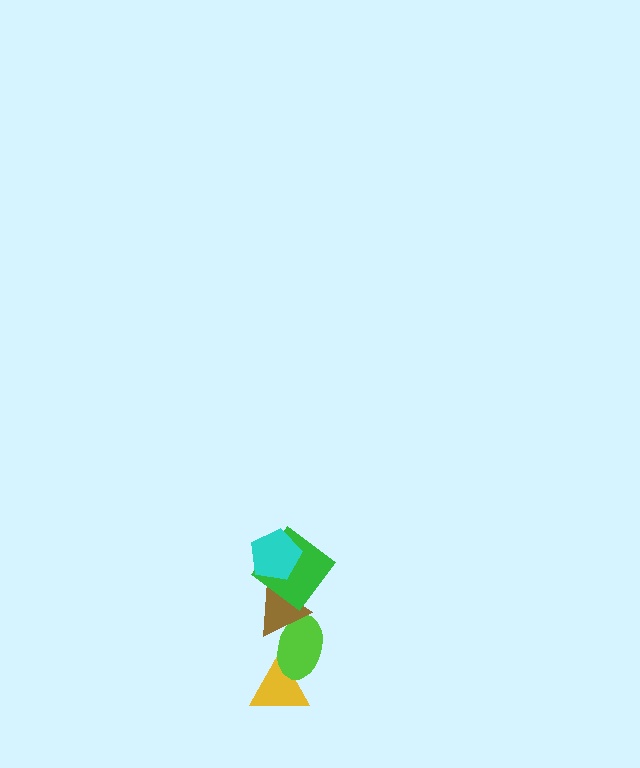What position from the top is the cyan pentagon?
The cyan pentagon is 1st from the top.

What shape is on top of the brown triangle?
The green diamond is on top of the brown triangle.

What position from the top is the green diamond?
The green diamond is 2nd from the top.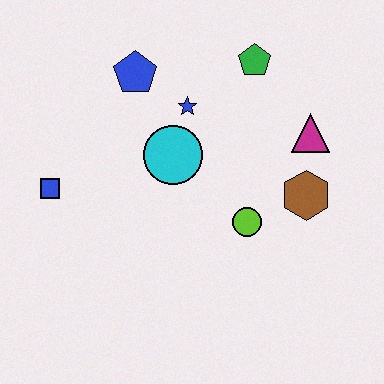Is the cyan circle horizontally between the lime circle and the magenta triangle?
No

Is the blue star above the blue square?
Yes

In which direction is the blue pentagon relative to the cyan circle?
The blue pentagon is above the cyan circle.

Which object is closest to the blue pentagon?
The blue star is closest to the blue pentagon.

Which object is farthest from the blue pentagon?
The brown hexagon is farthest from the blue pentagon.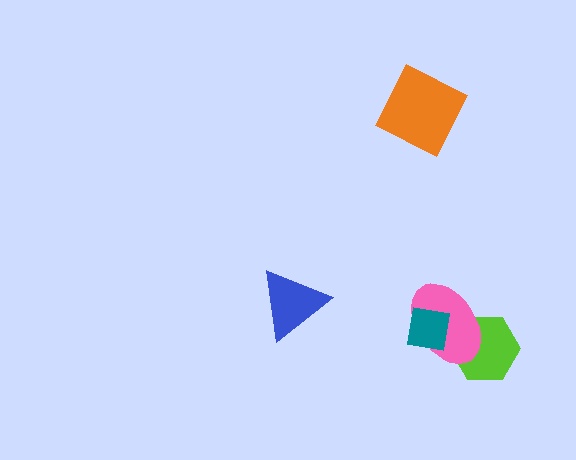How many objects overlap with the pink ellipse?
2 objects overlap with the pink ellipse.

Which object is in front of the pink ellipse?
The teal square is in front of the pink ellipse.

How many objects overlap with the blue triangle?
0 objects overlap with the blue triangle.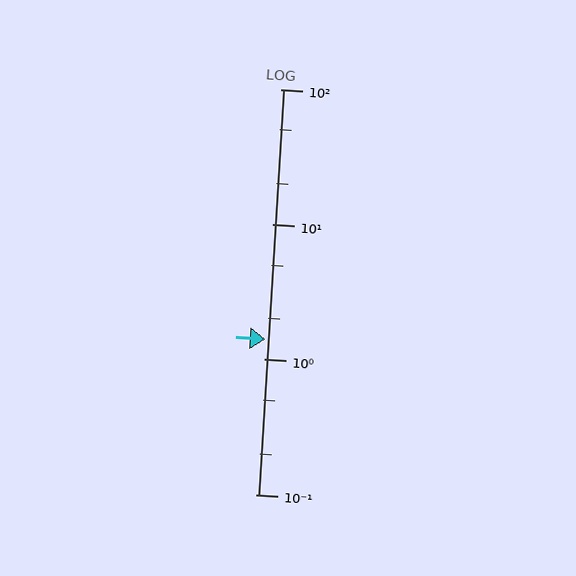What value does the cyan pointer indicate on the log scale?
The pointer indicates approximately 1.4.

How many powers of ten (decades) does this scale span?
The scale spans 3 decades, from 0.1 to 100.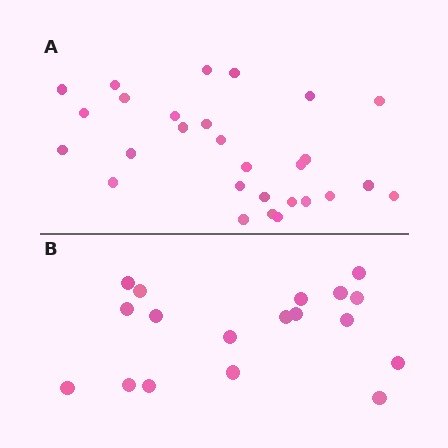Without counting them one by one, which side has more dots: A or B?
Region A (the top region) has more dots.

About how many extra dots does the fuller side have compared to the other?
Region A has roughly 10 or so more dots than region B.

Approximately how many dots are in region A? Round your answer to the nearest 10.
About 30 dots. (The exact count is 28, which rounds to 30.)